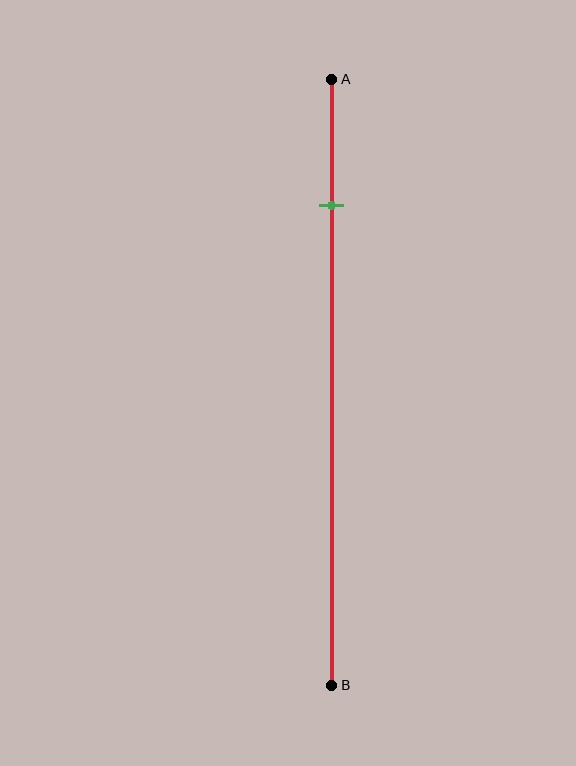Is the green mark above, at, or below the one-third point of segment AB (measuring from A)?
The green mark is above the one-third point of segment AB.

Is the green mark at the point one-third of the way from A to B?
No, the mark is at about 20% from A, not at the 33% one-third point.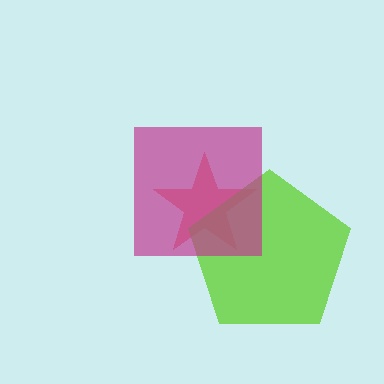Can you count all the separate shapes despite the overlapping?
Yes, there are 3 separate shapes.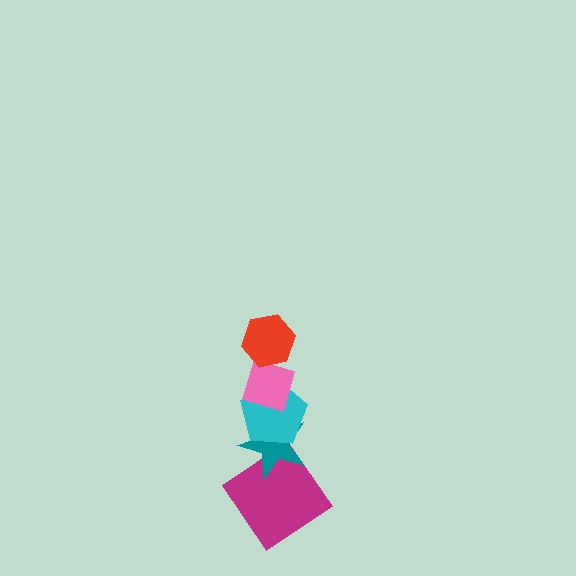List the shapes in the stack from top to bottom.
From top to bottom: the red hexagon, the pink diamond, the cyan pentagon, the teal star, the magenta diamond.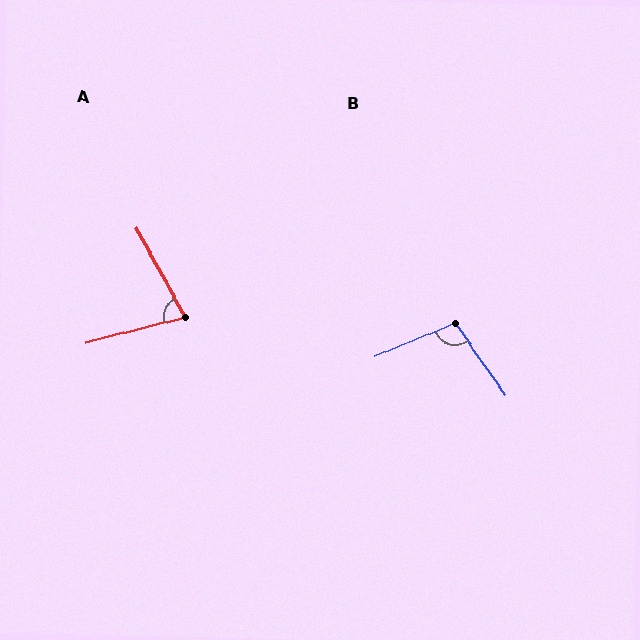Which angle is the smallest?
A, at approximately 75 degrees.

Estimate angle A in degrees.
Approximately 75 degrees.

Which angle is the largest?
B, at approximately 102 degrees.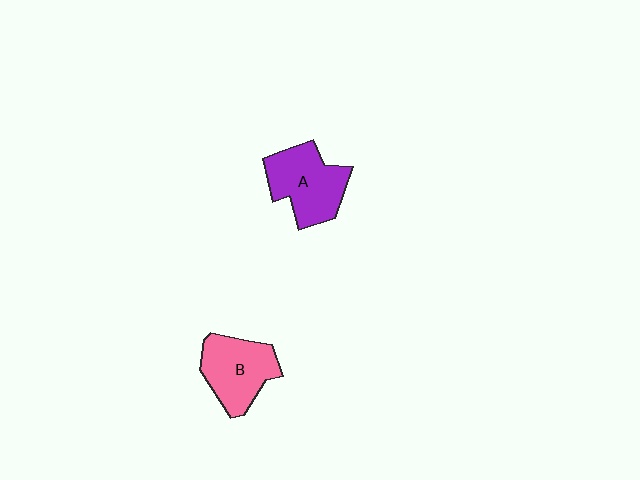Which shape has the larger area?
Shape A (purple).